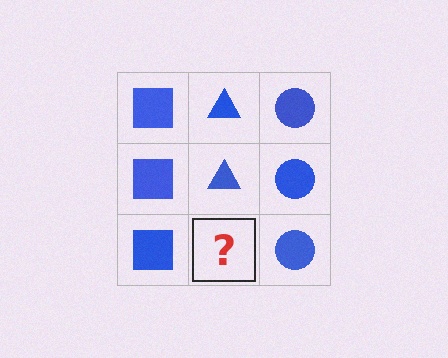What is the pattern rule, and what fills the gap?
The rule is that each column has a consistent shape. The gap should be filled with a blue triangle.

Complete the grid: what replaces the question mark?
The question mark should be replaced with a blue triangle.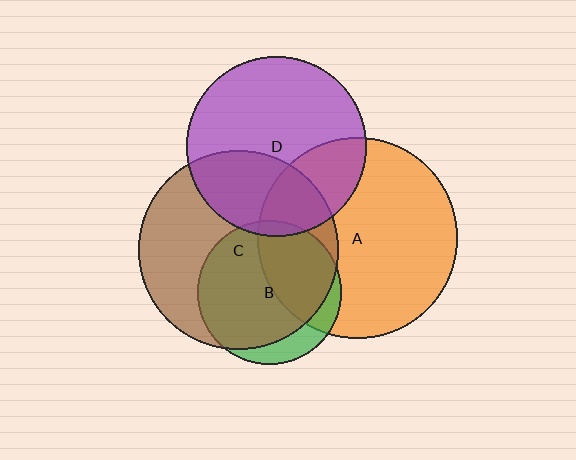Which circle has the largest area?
Circle A (orange).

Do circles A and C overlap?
Yes.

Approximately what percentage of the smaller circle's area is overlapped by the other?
Approximately 30%.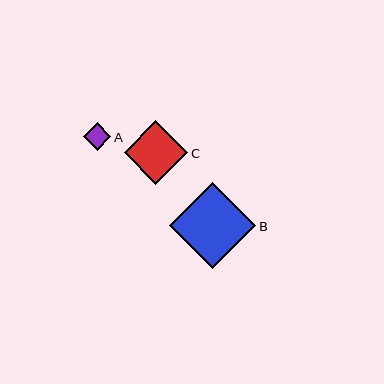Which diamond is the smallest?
Diamond A is the smallest with a size of approximately 28 pixels.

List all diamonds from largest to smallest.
From largest to smallest: B, C, A.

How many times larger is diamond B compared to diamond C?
Diamond B is approximately 1.3 times the size of diamond C.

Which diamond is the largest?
Diamond B is the largest with a size of approximately 86 pixels.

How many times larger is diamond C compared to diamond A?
Diamond C is approximately 2.3 times the size of diamond A.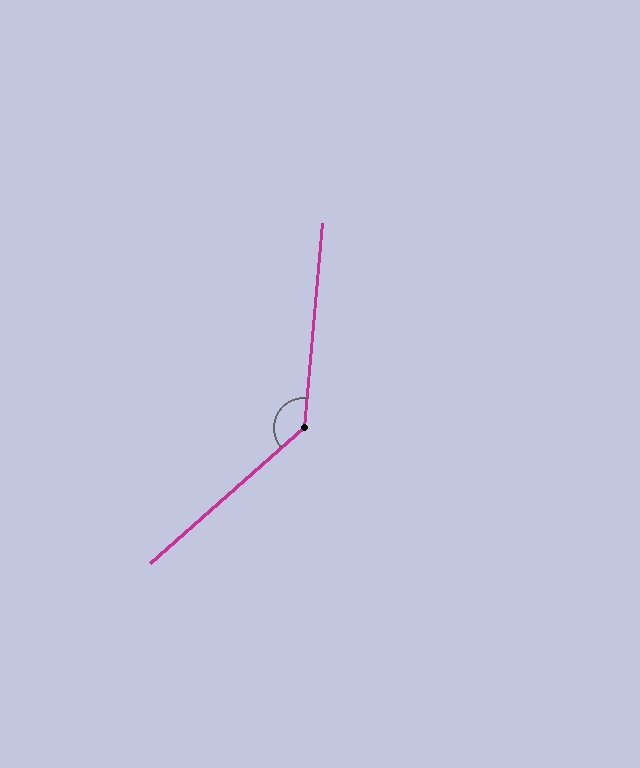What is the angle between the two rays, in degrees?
Approximately 137 degrees.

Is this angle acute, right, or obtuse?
It is obtuse.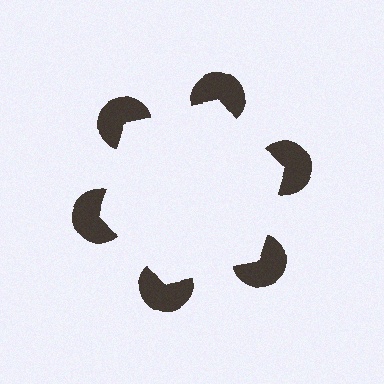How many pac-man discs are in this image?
There are 6 — one at each vertex of the illusory hexagon.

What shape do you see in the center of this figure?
An illusory hexagon — its edges are inferred from the aligned wedge cuts in the pac-man discs, not physically drawn.